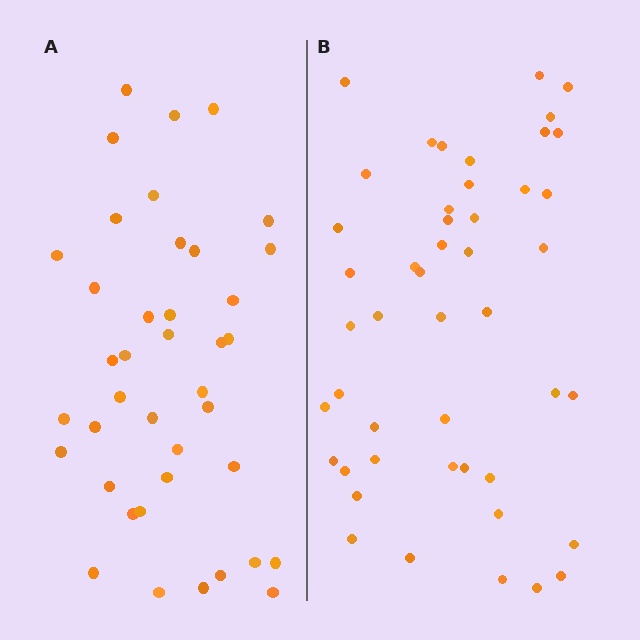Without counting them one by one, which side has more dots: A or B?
Region B (the right region) has more dots.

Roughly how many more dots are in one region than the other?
Region B has roughly 8 or so more dots than region A.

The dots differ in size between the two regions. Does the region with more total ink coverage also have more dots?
No. Region A has more total ink coverage because its dots are larger, but region B actually contains more individual dots. Total area can be misleading — the number of items is what matters here.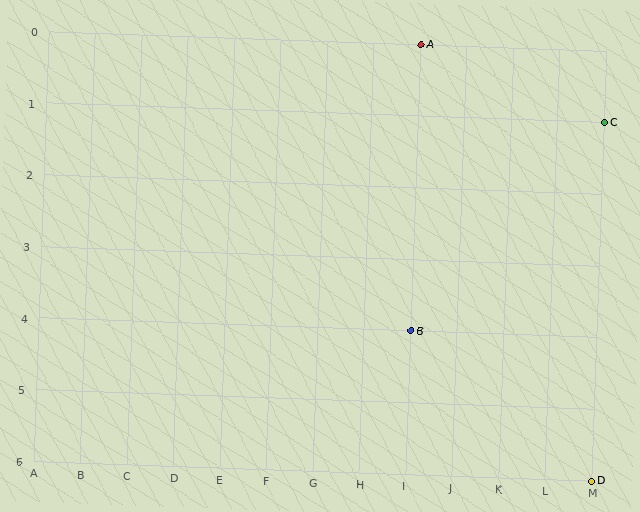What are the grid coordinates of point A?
Point A is at grid coordinates (I, 0).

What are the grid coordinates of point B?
Point B is at grid coordinates (I, 4).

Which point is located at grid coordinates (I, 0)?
Point A is at (I, 0).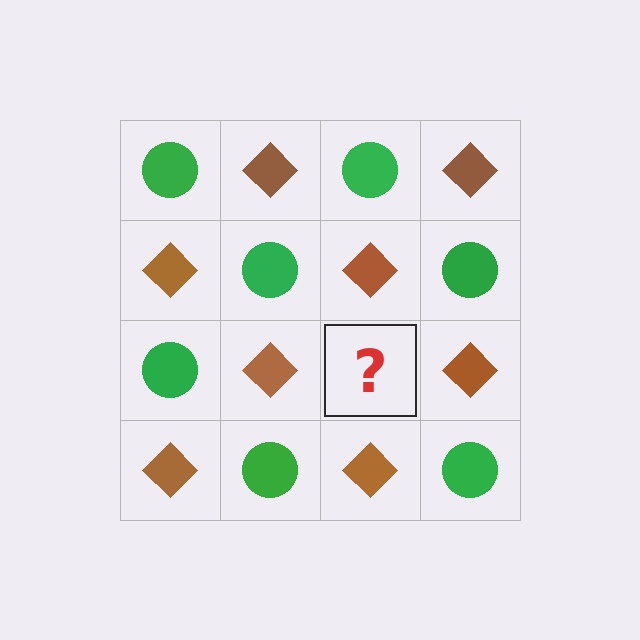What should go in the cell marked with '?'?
The missing cell should contain a green circle.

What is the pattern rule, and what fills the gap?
The rule is that it alternates green circle and brown diamond in a checkerboard pattern. The gap should be filled with a green circle.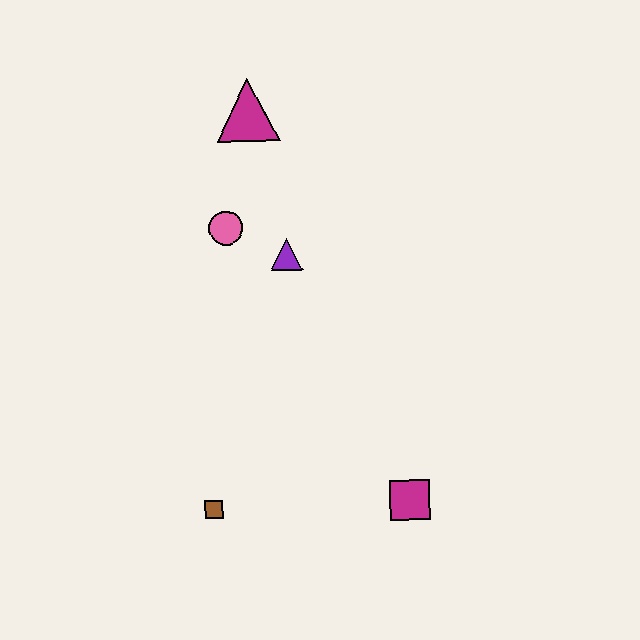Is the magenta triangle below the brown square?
No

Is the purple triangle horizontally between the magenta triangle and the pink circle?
No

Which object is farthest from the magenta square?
The magenta triangle is farthest from the magenta square.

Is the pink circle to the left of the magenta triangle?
Yes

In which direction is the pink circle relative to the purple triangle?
The pink circle is to the left of the purple triangle.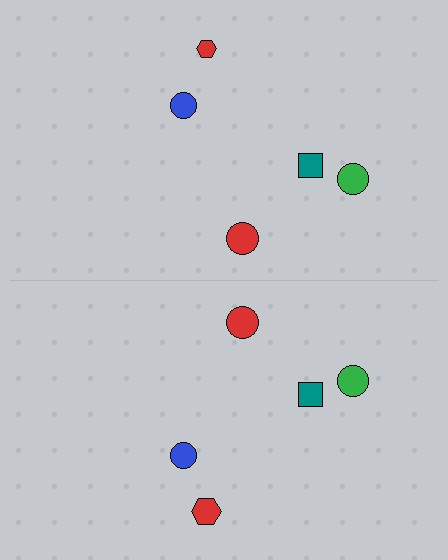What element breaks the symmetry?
The red hexagon on the bottom side has a different size than its mirror counterpart.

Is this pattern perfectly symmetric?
No, the pattern is not perfectly symmetric. The red hexagon on the bottom side has a different size than its mirror counterpart.